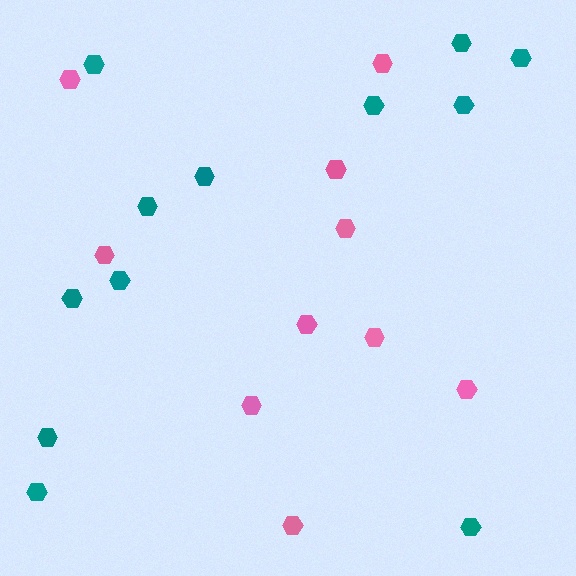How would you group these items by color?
There are 2 groups: one group of teal hexagons (12) and one group of pink hexagons (10).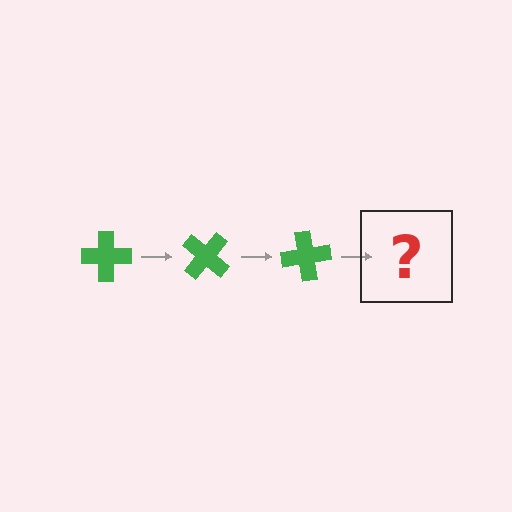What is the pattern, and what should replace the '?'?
The pattern is that the cross rotates 40 degrees each step. The '?' should be a green cross rotated 120 degrees.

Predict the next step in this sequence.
The next step is a green cross rotated 120 degrees.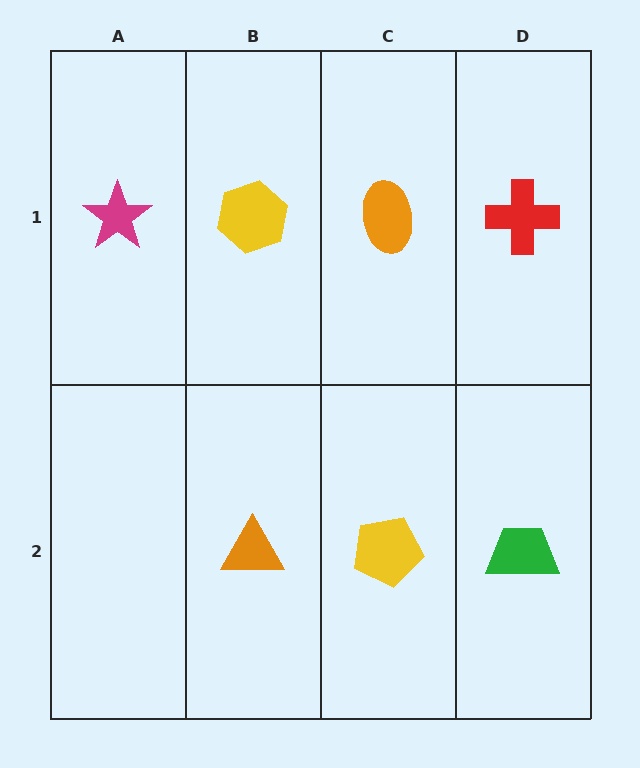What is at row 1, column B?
A yellow hexagon.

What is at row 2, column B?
An orange triangle.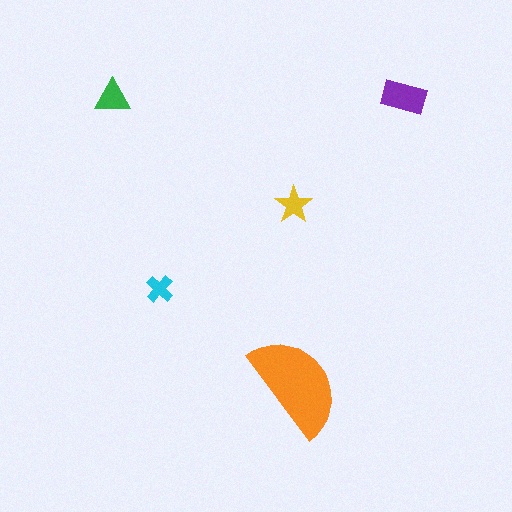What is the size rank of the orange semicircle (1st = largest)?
1st.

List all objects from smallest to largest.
The cyan cross, the yellow star, the green triangle, the purple rectangle, the orange semicircle.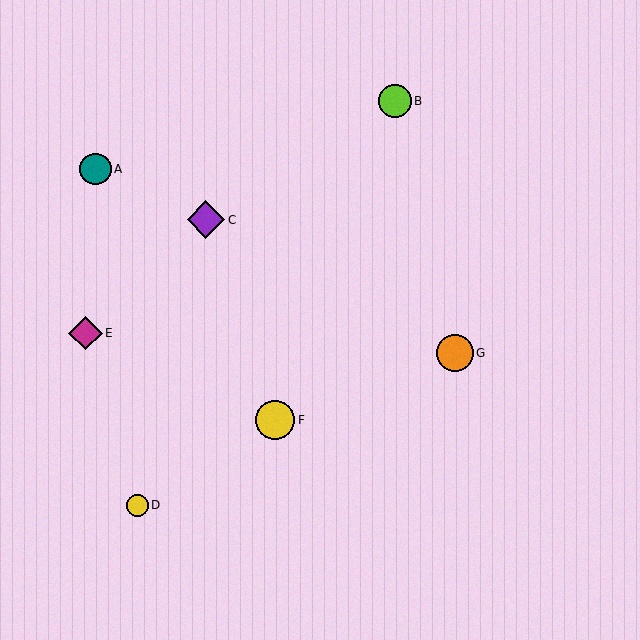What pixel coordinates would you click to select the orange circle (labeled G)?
Click at (455, 353) to select the orange circle G.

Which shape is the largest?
The yellow circle (labeled F) is the largest.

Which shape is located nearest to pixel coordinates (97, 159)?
The teal circle (labeled A) at (96, 169) is nearest to that location.